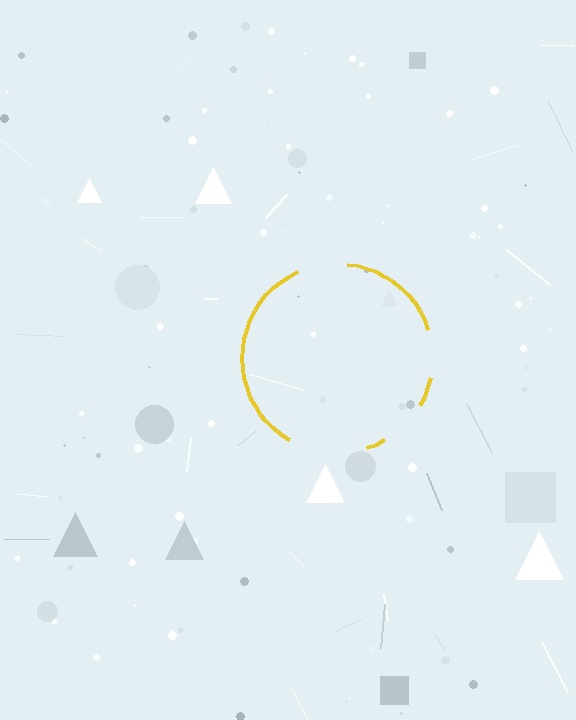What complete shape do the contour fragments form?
The contour fragments form a circle.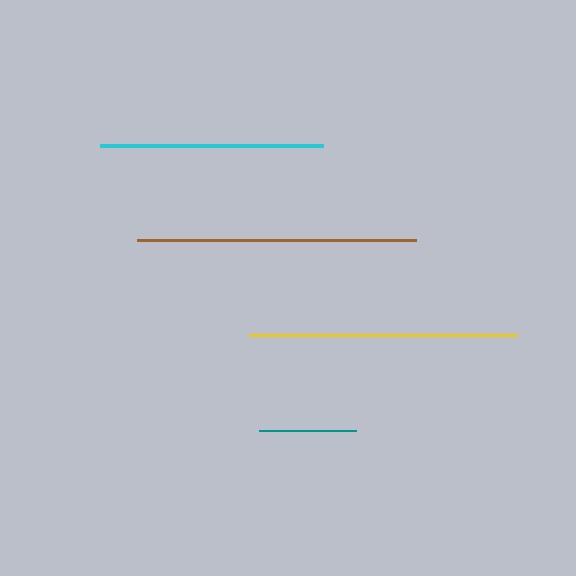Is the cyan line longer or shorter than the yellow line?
The yellow line is longer than the cyan line.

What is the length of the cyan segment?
The cyan segment is approximately 223 pixels long.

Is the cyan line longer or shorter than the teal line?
The cyan line is longer than the teal line.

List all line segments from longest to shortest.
From longest to shortest: brown, yellow, cyan, teal.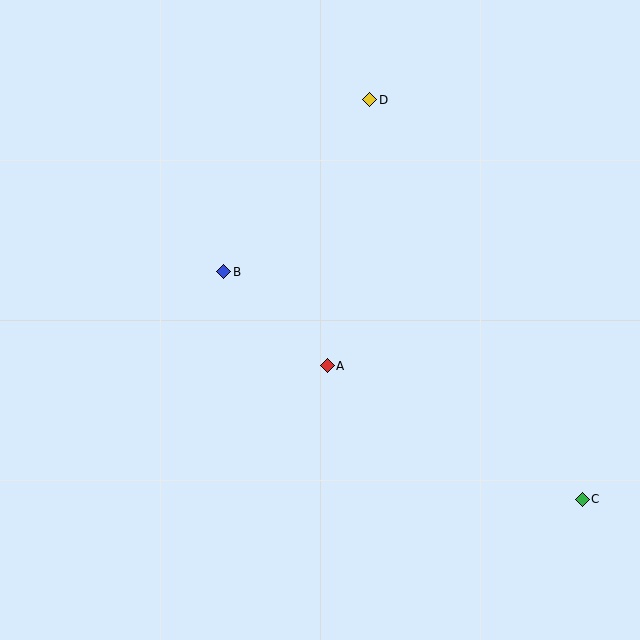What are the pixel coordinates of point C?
Point C is at (582, 499).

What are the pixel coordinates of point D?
Point D is at (370, 100).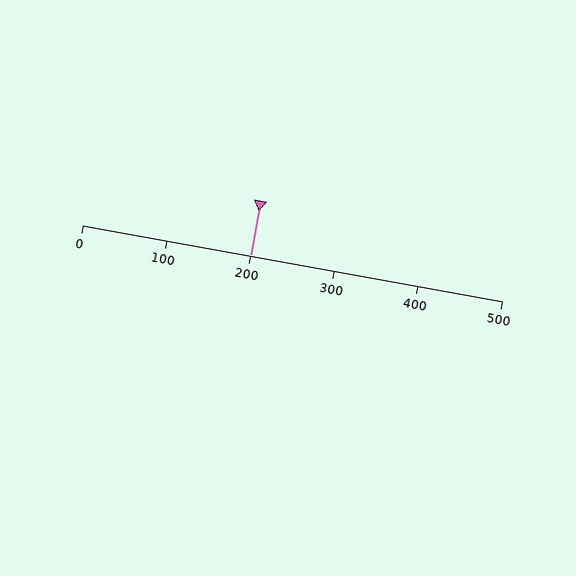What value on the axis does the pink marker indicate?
The marker indicates approximately 200.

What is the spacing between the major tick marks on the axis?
The major ticks are spaced 100 apart.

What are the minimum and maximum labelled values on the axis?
The axis runs from 0 to 500.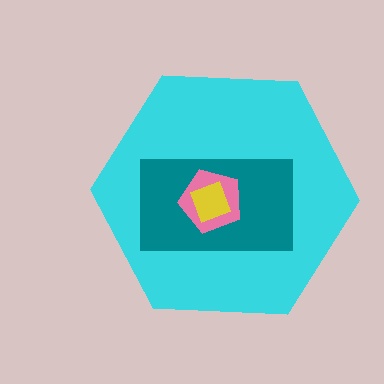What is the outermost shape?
The cyan hexagon.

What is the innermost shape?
The yellow diamond.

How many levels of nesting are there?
4.